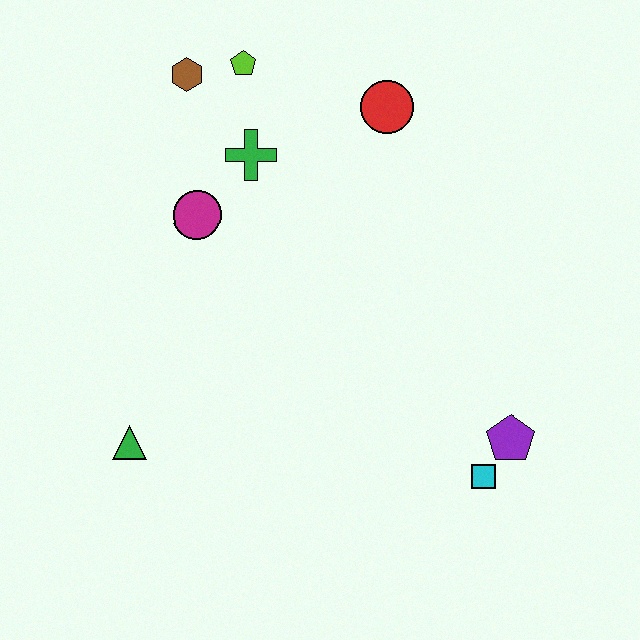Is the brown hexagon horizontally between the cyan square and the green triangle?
Yes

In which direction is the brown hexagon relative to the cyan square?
The brown hexagon is above the cyan square.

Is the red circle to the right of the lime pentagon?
Yes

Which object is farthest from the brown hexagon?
The cyan square is farthest from the brown hexagon.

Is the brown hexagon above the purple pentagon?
Yes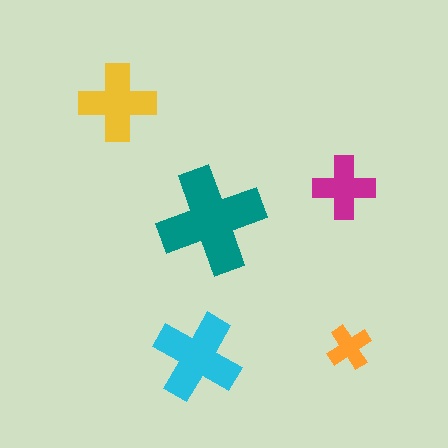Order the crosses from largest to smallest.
the teal one, the cyan one, the yellow one, the magenta one, the orange one.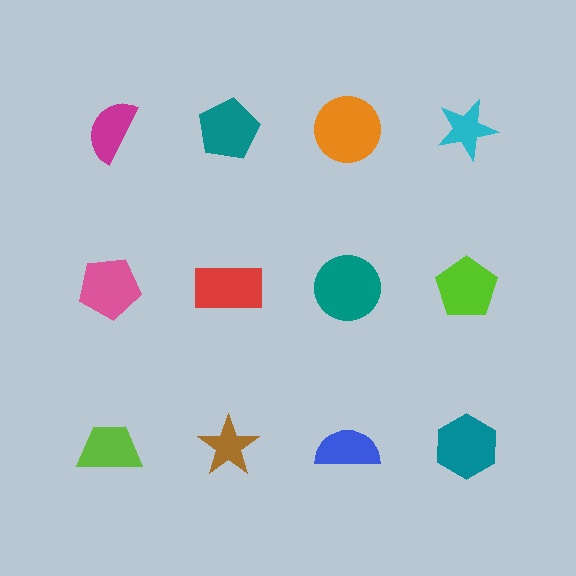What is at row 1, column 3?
An orange circle.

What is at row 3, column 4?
A teal hexagon.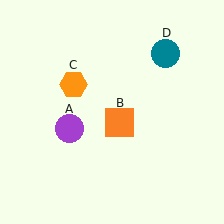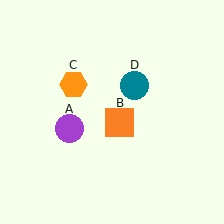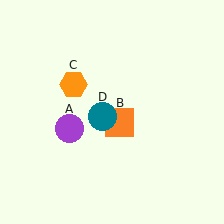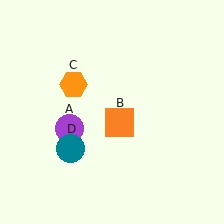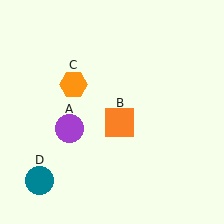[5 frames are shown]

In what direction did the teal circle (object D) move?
The teal circle (object D) moved down and to the left.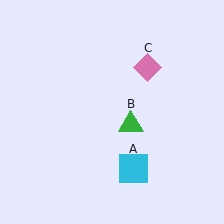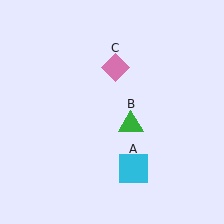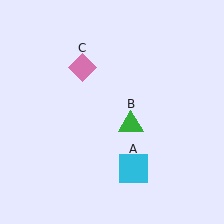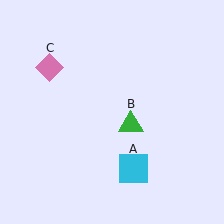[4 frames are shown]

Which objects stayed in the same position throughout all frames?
Cyan square (object A) and green triangle (object B) remained stationary.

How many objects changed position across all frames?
1 object changed position: pink diamond (object C).